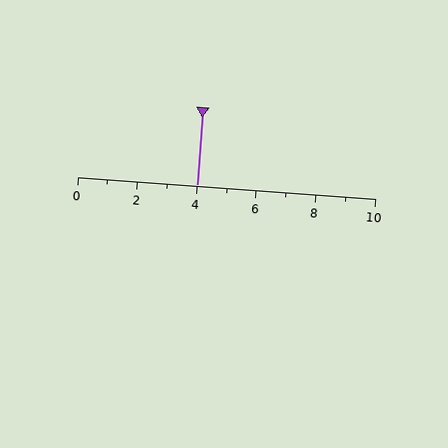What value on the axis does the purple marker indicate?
The marker indicates approximately 4.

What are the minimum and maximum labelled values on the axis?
The axis runs from 0 to 10.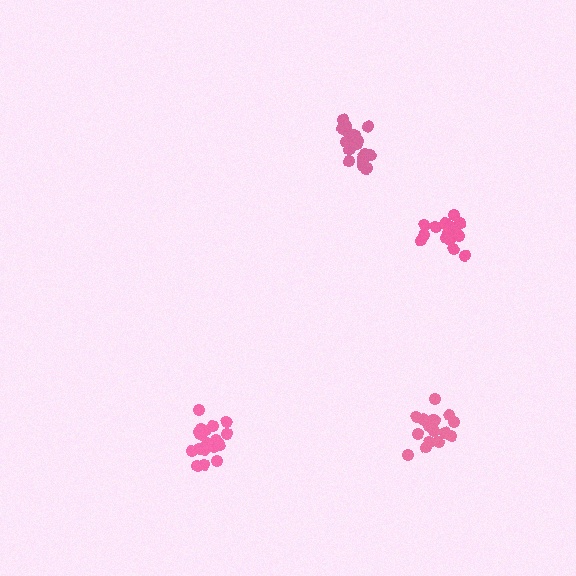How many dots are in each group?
Group 1: 20 dots, Group 2: 20 dots, Group 3: 17 dots, Group 4: 18 dots (75 total).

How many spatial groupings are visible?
There are 4 spatial groupings.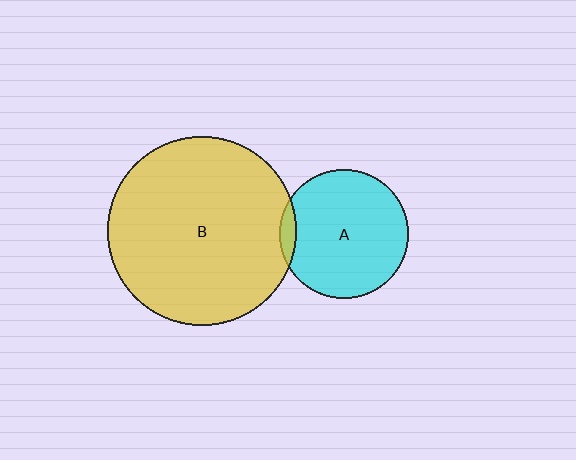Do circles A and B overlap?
Yes.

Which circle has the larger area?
Circle B (yellow).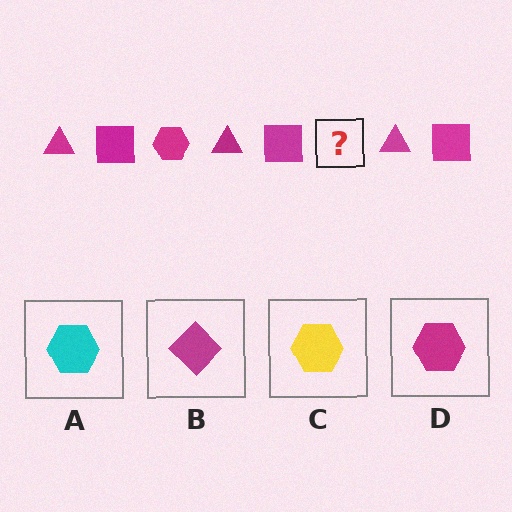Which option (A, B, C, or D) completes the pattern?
D.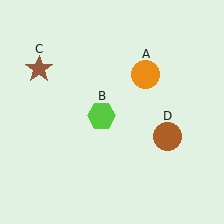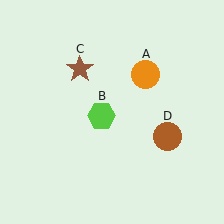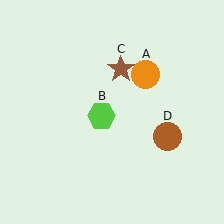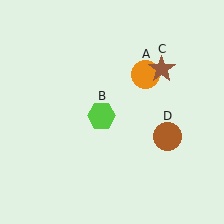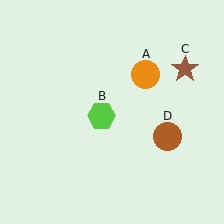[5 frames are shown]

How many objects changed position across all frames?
1 object changed position: brown star (object C).